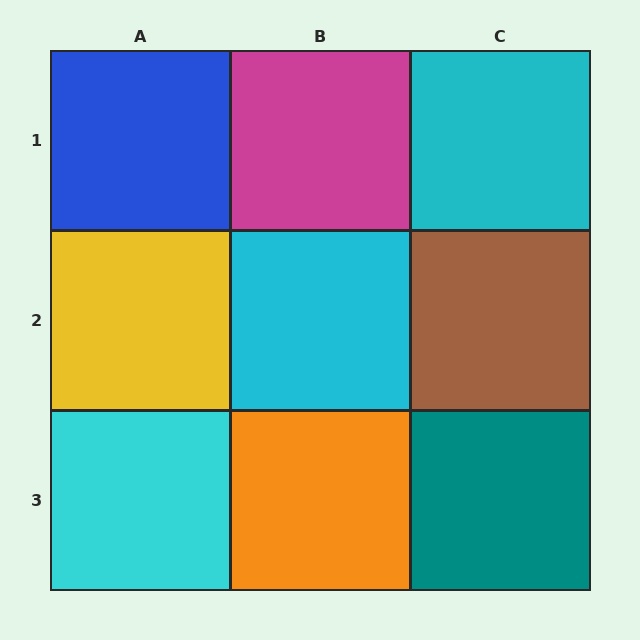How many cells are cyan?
3 cells are cyan.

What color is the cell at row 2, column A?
Yellow.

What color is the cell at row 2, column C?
Brown.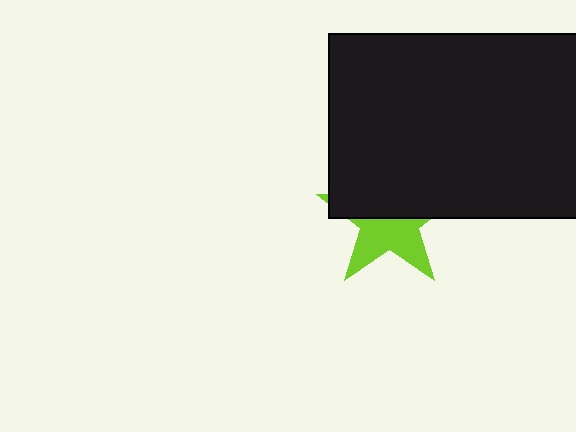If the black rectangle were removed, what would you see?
You would see the complete lime star.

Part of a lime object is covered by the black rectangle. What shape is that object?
It is a star.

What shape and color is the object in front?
The object in front is a black rectangle.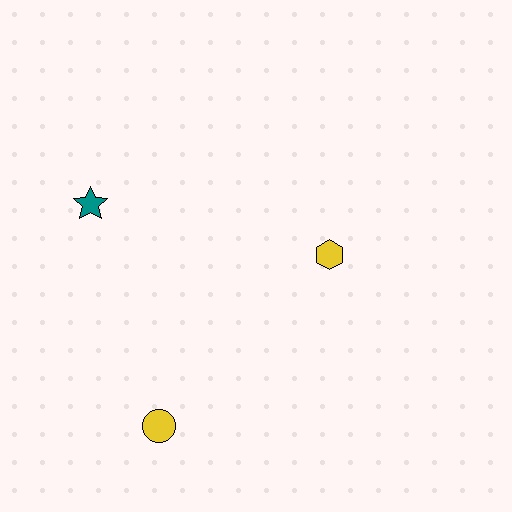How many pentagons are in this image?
There are no pentagons.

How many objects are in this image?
There are 3 objects.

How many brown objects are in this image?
There are no brown objects.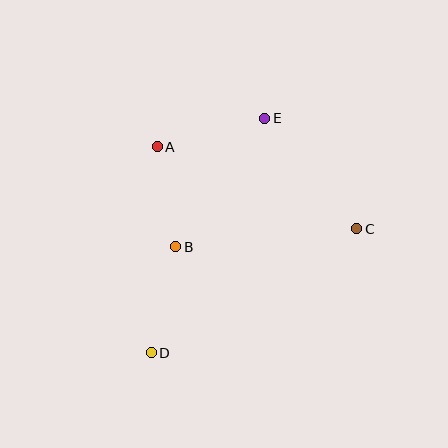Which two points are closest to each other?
Points A and B are closest to each other.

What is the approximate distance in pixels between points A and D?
The distance between A and D is approximately 206 pixels.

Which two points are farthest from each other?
Points D and E are farthest from each other.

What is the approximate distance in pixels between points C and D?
The distance between C and D is approximately 240 pixels.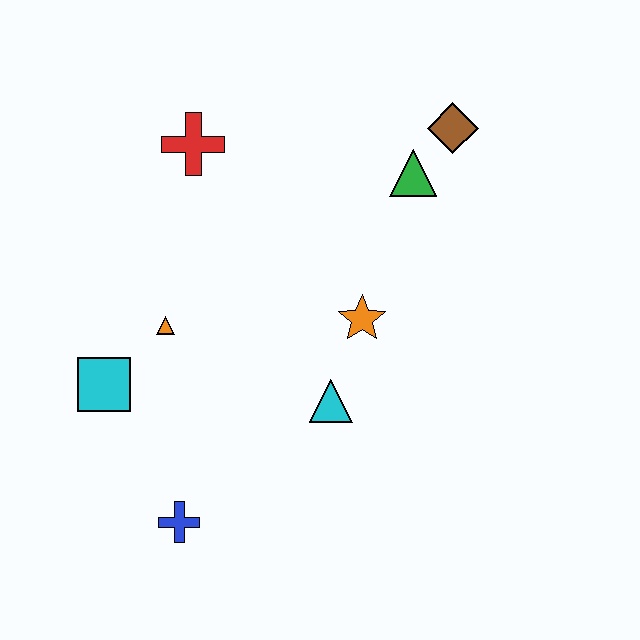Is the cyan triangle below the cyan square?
Yes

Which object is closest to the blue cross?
The cyan square is closest to the blue cross.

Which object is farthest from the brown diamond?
The blue cross is farthest from the brown diamond.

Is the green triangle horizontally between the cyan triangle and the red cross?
No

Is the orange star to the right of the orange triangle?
Yes